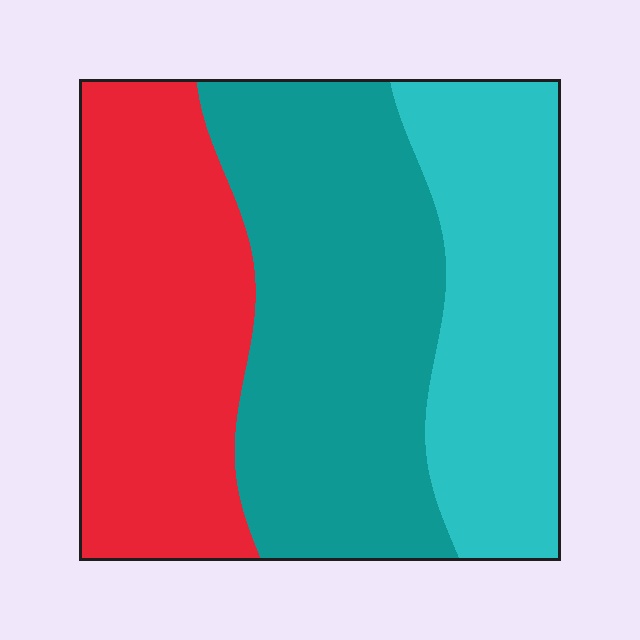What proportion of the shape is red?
Red covers around 35% of the shape.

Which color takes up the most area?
Teal, at roughly 40%.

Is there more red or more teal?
Teal.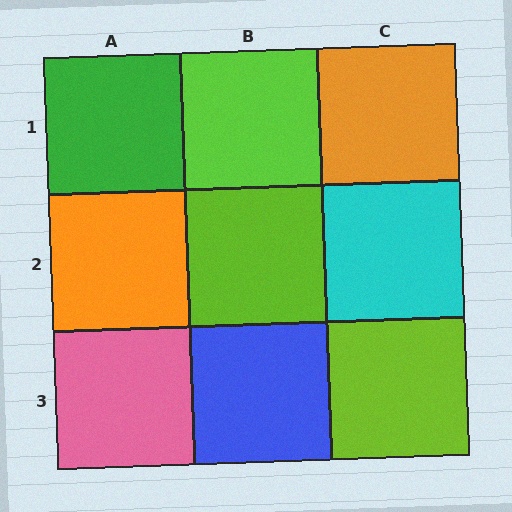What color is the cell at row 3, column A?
Pink.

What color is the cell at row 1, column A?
Green.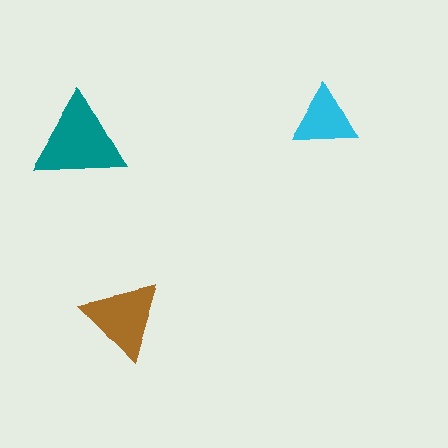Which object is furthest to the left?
The teal triangle is leftmost.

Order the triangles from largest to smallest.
the teal one, the brown one, the cyan one.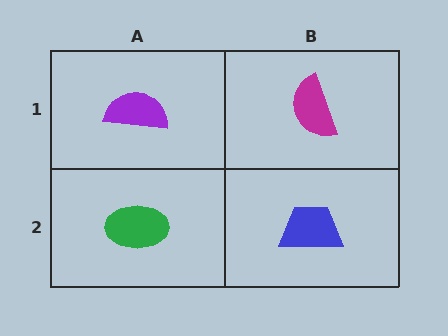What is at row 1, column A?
A purple semicircle.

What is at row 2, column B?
A blue trapezoid.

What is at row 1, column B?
A magenta semicircle.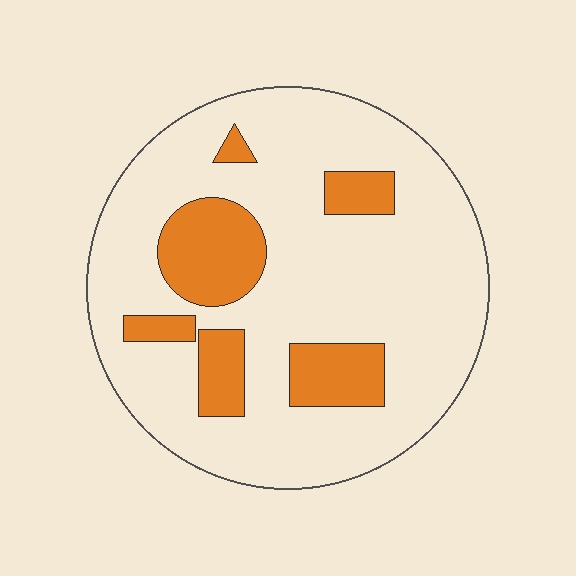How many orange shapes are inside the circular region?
6.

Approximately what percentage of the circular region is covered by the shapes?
Approximately 20%.